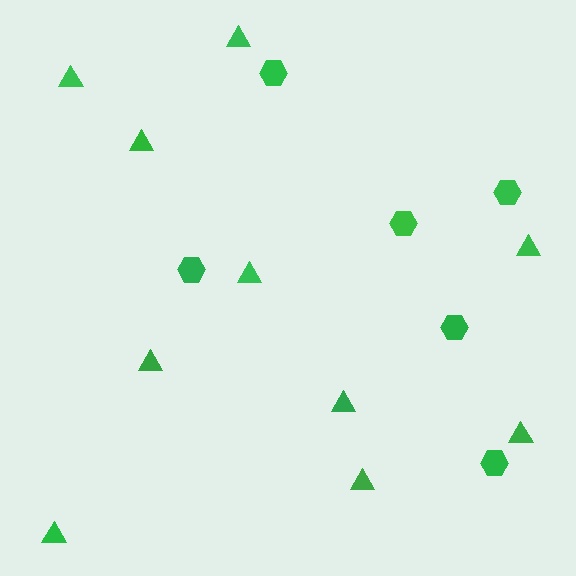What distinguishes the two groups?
There are 2 groups: one group of triangles (10) and one group of hexagons (6).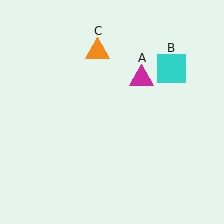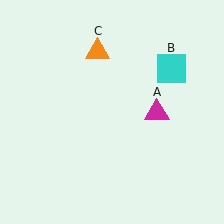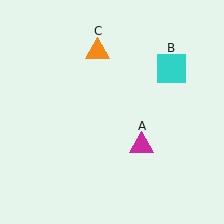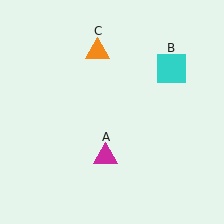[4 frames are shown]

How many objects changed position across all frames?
1 object changed position: magenta triangle (object A).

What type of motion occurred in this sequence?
The magenta triangle (object A) rotated clockwise around the center of the scene.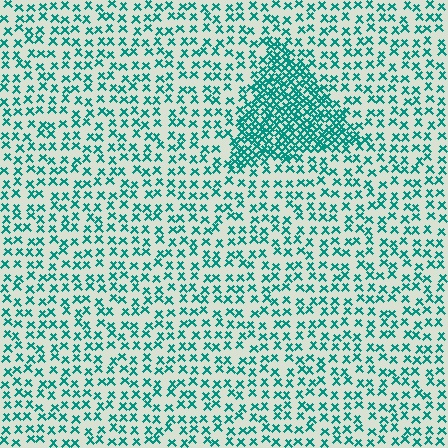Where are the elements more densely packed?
The elements are more densely packed inside the triangle boundary.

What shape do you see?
I see a triangle.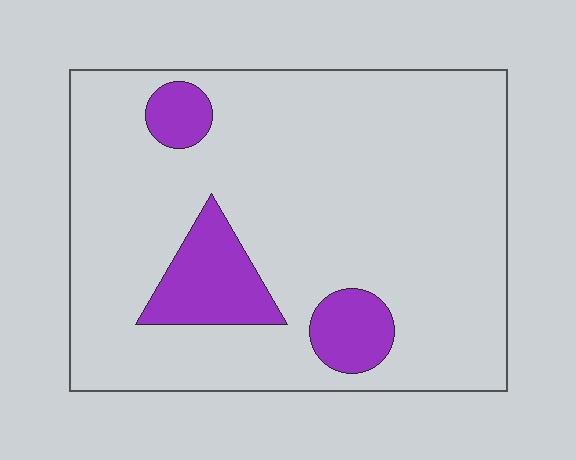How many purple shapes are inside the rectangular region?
3.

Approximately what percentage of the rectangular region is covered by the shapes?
Approximately 15%.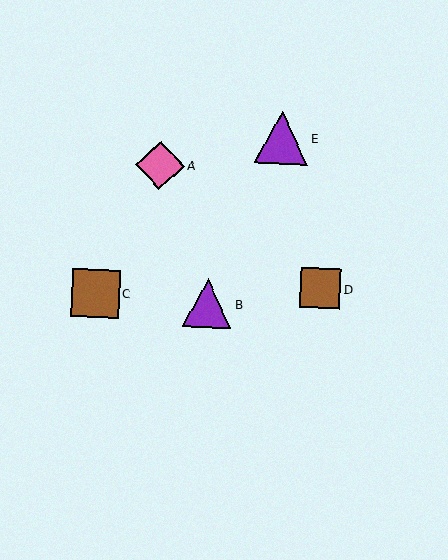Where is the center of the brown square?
The center of the brown square is at (320, 288).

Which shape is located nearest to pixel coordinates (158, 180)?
The pink diamond (labeled A) at (160, 165) is nearest to that location.